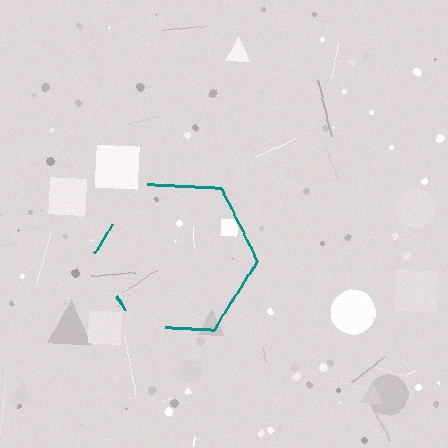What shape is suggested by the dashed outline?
The dashed outline suggests a hexagon.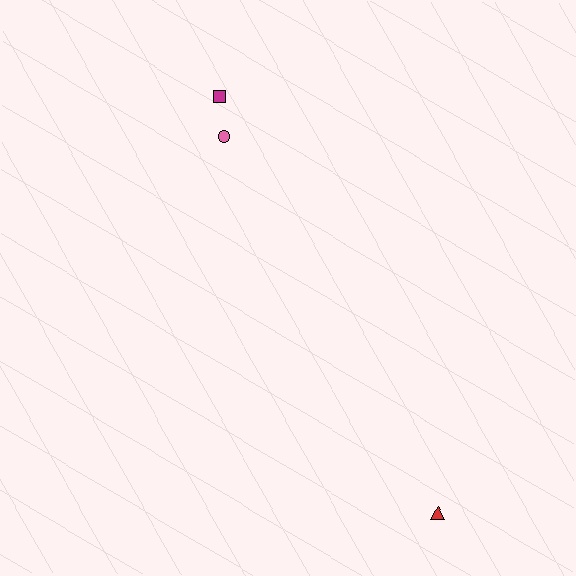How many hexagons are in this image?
There are no hexagons.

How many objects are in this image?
There are 3 objects.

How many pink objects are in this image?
There is 1 pink object.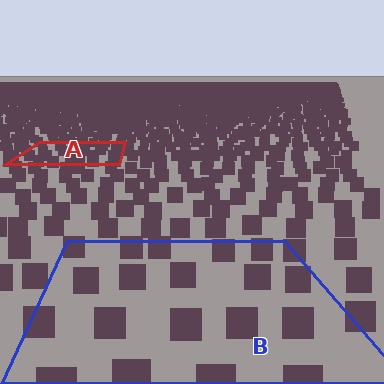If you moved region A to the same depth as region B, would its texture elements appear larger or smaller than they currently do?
They would appear larger. At a closer depth, the same texture elements are projected at a bigger on-screen size.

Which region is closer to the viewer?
Region B is closer. The texture elements there are larger and more spread out.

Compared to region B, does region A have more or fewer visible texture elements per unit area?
Region A has more texture elements per unit area — they are packed more densely because it is farther away.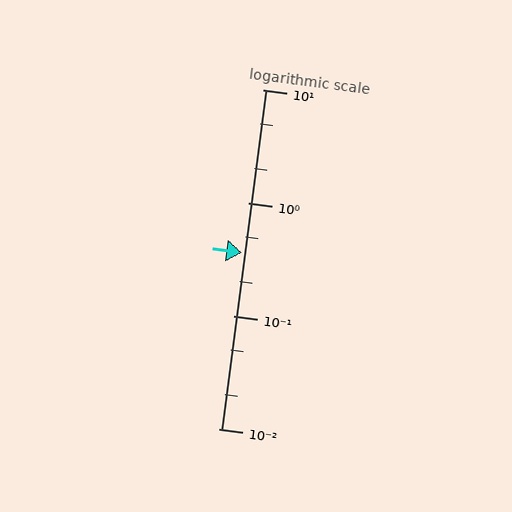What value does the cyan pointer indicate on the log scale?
The pointer indicates approximately 0.36.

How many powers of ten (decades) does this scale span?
The scale spans 3 decades, from 0.01 to 10.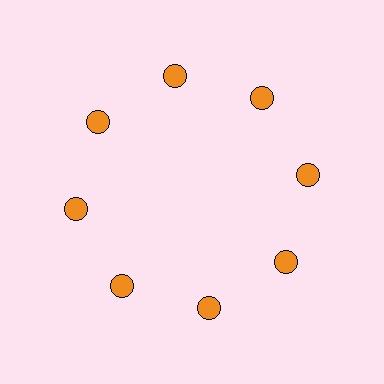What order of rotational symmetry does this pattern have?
This pattern has 8-fold rotational symmetry.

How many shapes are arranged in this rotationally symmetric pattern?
There are 8 shapes, arranged in 8 groups of 1.